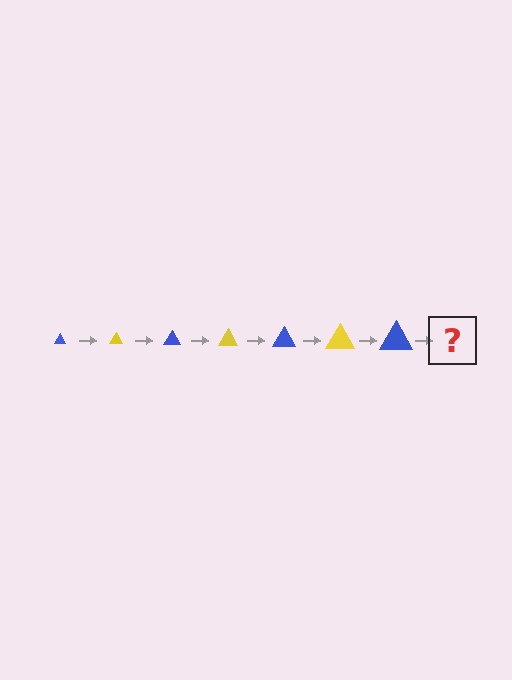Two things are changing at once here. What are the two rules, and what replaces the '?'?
The two rules are that the triangle grows larger each step and the color cycles through blue and yellow. The '?' should be a yellow triangle, larger than the previous one.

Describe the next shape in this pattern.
It should be a yellow triangle, larger than the previous one.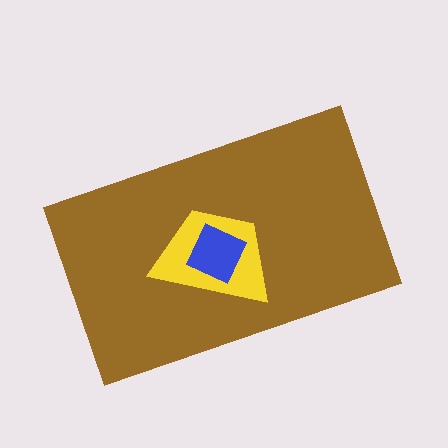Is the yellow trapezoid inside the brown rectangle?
Yes.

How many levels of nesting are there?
3.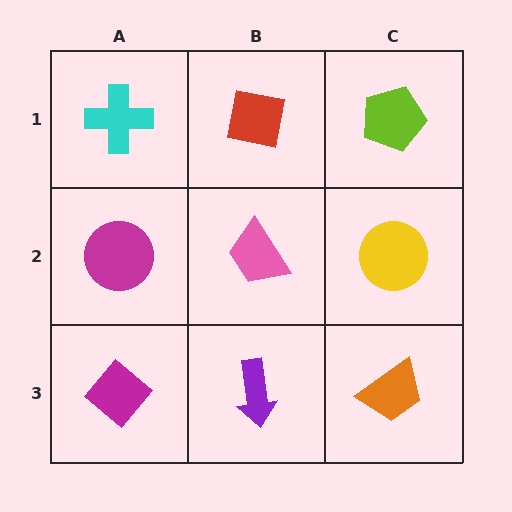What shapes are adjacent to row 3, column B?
A pink trapezoid (row 2, column B), a magenta diamond (row 3, column A), an orange trapezoid (row 3, column C).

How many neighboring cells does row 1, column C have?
2.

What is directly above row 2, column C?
A lime pentagon.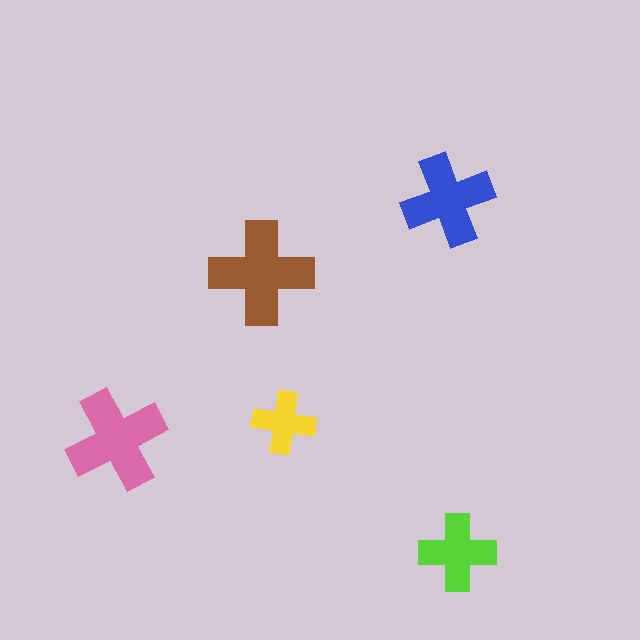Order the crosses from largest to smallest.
the brown one, the pink one, the blue one, the lime one, the yellow one.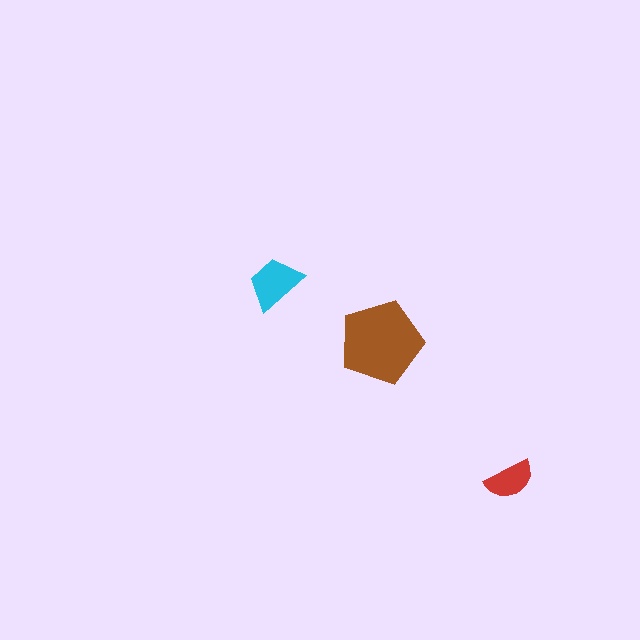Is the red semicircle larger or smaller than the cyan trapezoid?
Smaller.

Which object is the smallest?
The red semicircle.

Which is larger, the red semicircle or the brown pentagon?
The brown pentagon.